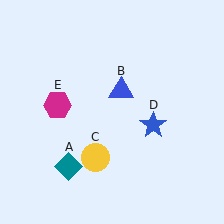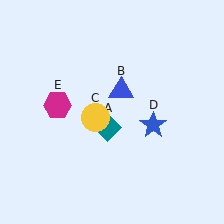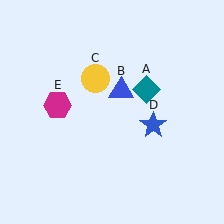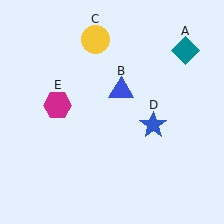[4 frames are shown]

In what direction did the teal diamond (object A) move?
The teal diamond (object A) moved up and to the right.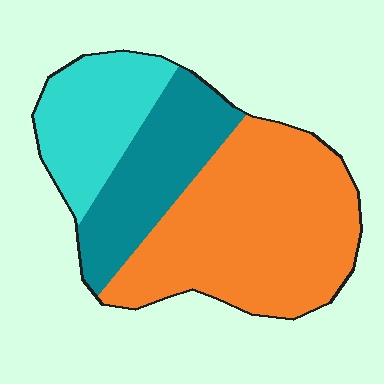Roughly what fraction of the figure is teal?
Teal takes up about one quarter (1/4) of the figure.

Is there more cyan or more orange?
Orange.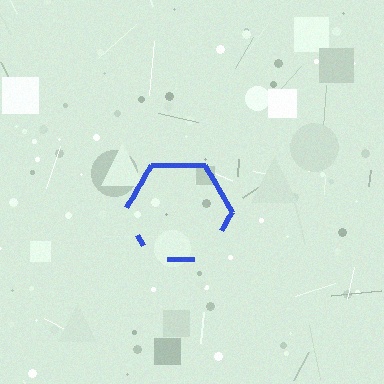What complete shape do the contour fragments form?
The contour fragments form a hexagon.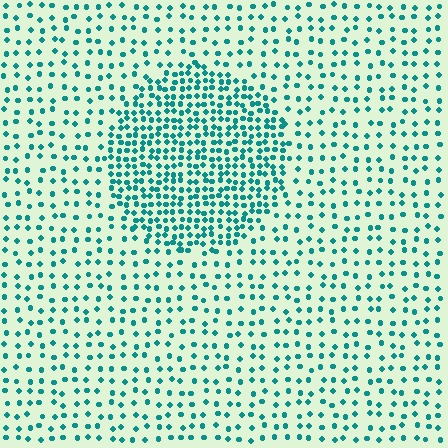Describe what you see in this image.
The image contains small teal elements arranged at two different densities. A circle-shaped region is visible where the elements are more densely packed than the surrounding area.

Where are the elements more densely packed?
The elements are more densely packed inside the circle boundary.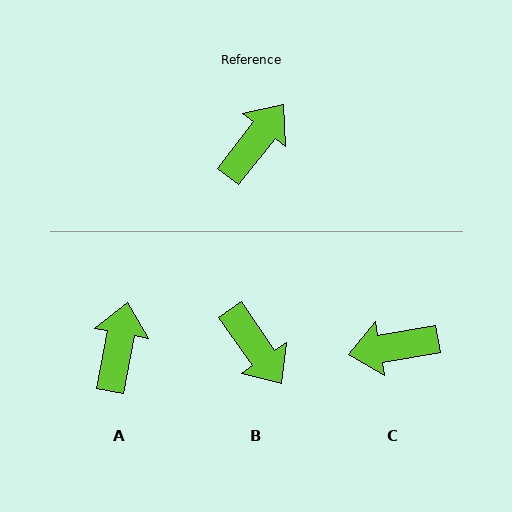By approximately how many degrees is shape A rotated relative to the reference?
Approximately 27 degrees counter-clockwise.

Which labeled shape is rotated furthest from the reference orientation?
C, about 137 degrees away.